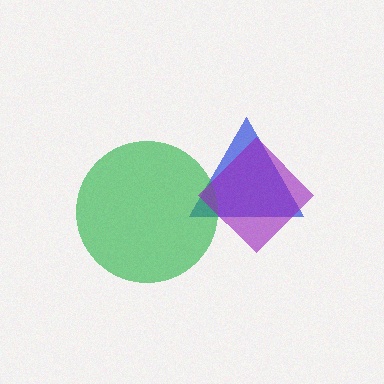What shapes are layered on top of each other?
The layered shapes are: a blue triangle, a green circle, a purple diamond.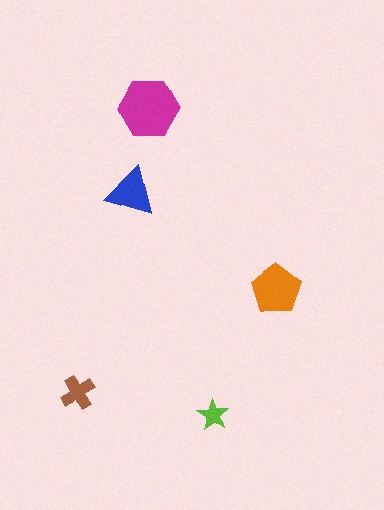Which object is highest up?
The magenta hexagon is topmost.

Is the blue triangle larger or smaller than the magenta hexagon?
Smaller.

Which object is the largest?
The magenta hexagon.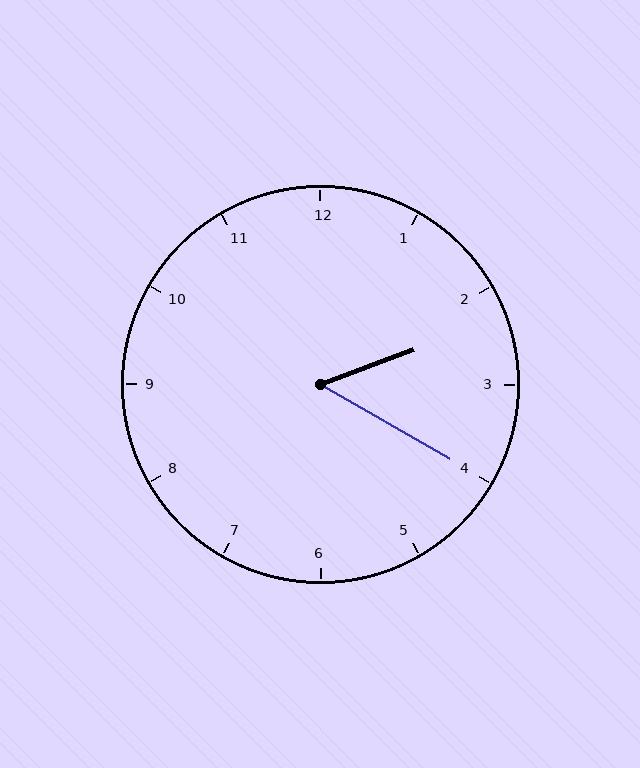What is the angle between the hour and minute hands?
Approximately 50 degrees.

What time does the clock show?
2:20.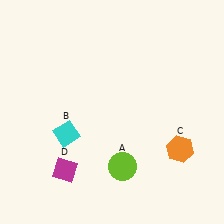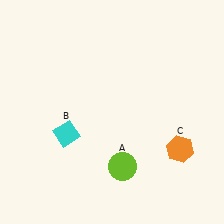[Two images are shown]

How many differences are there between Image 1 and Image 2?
There is 1 difference between the two images.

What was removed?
The magenta diamond (D) was removed in Image 2.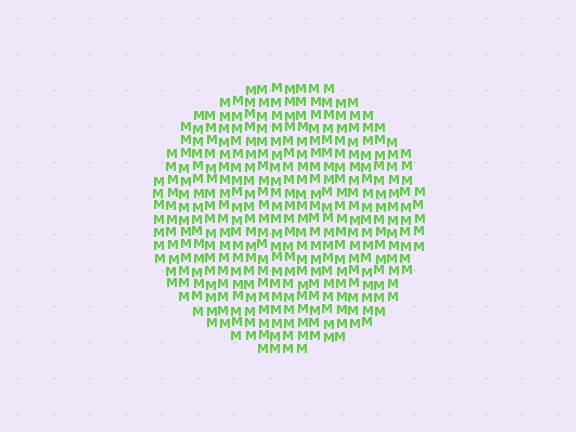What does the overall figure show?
The overall figure shows a circle.